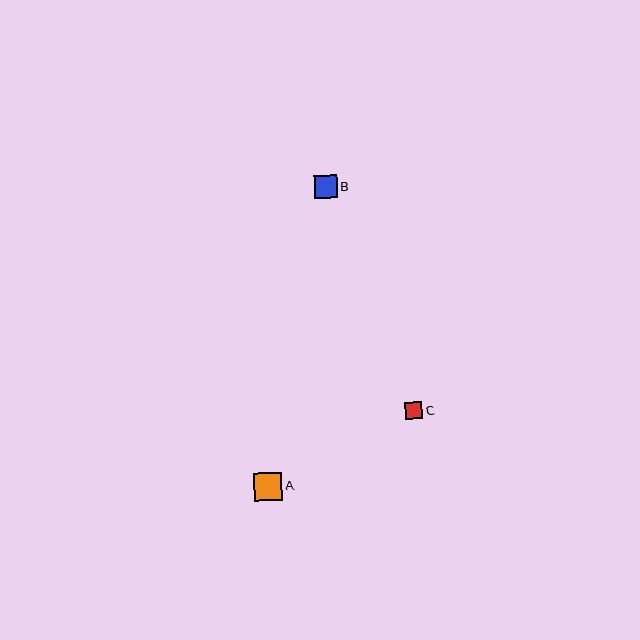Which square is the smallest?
Square C is the smallest with a size of approximately 17 pixels.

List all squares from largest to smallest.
From largest to smallest: A, B, C.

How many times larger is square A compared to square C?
Square A is approximately 1.6 times the size of square C.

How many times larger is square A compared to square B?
Square A is approximately 1.2 times the size of square B.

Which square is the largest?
Square A is the largest with a size of approximately 28 pixels.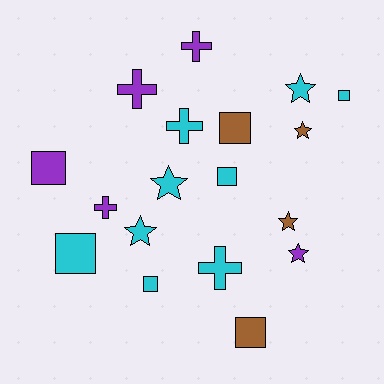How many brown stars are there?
There are 2 brown stars.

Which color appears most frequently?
Cyan, with 9 objects.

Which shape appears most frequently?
Square, with 7 objects.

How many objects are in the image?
There are 18 objects.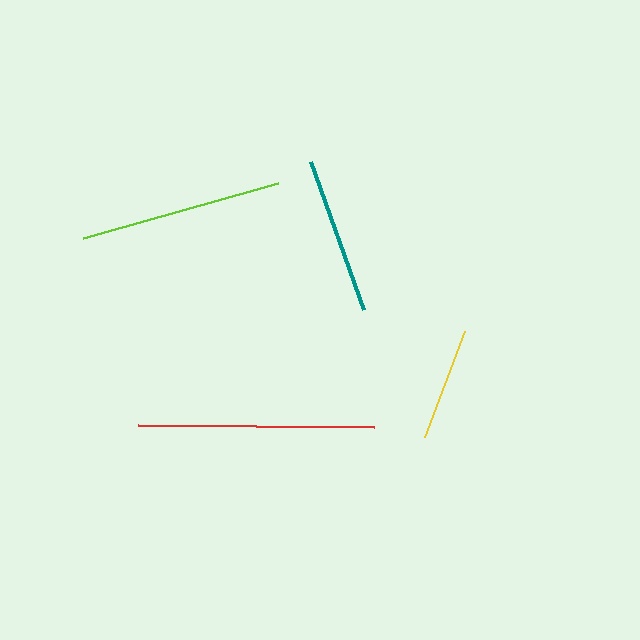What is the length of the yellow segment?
The yellow segment is approximately 114 pixels long.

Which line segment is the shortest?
The yellow line is the shortest at approximately 114 pixels.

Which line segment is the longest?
The red line is the longest at approximately 236 pixels.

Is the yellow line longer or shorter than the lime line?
The lime line is longer than the yellow line.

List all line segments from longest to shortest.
From longest to shortest: red, lime, teal, yellow.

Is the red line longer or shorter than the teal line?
The red line is longer than the teal line.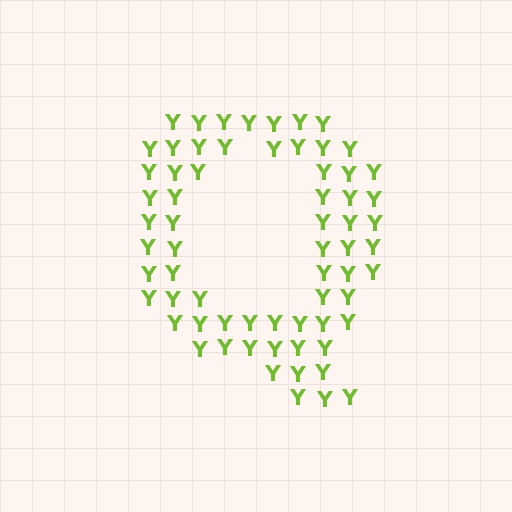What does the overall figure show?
The overall figure shows the letter Q.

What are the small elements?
The small elements are letter Y's.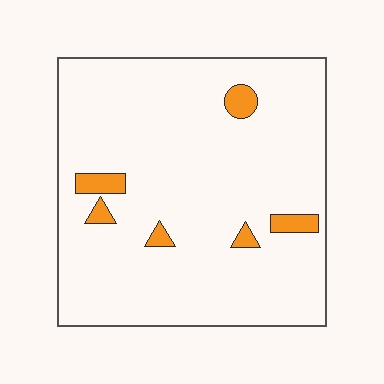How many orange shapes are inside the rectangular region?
6.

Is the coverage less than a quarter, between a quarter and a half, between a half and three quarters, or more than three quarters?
Less than a quarter.